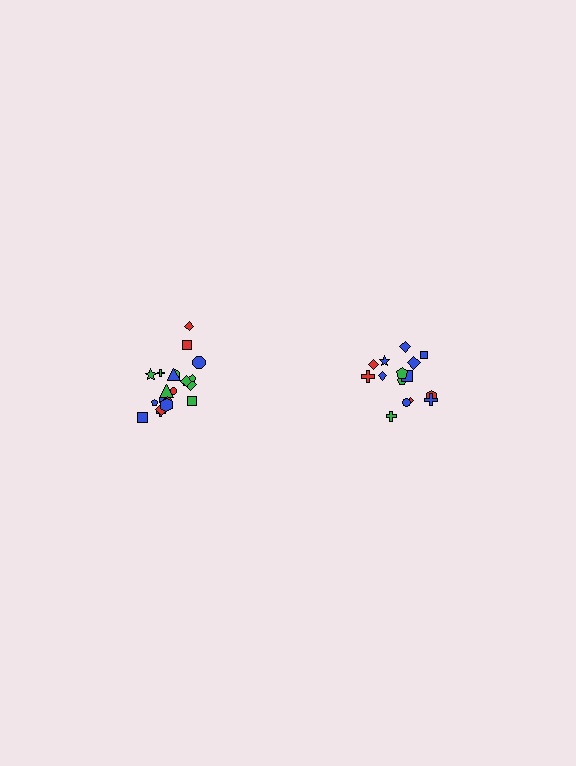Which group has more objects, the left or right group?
The left group.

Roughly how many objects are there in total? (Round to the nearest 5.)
Roughly 35 objects in total.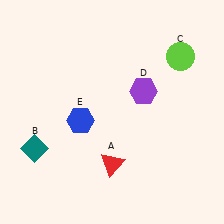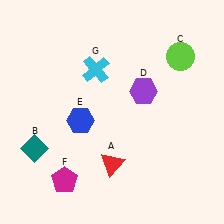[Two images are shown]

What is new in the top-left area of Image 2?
A cyan cross (G) was added in the top-left area of Image 2.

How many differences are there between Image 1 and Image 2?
There are 2 differences between the two images.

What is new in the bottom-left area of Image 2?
A magenta pentagon (F) was added in the bottom-left area of Image 2.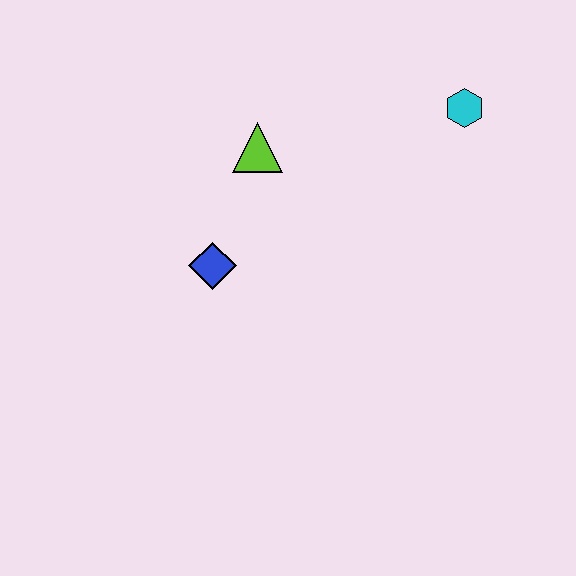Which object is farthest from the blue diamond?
The cyan hexagon is farthest from the blue diamond.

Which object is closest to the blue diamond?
The lime triangle is closest to the blue diamond.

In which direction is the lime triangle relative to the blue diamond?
The lime triangle is above the blue diamond.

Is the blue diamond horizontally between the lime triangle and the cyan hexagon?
No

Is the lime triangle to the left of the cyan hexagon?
Yes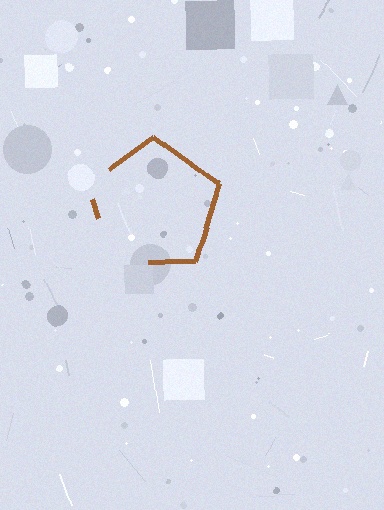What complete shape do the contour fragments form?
The contour fragments form a pentagon.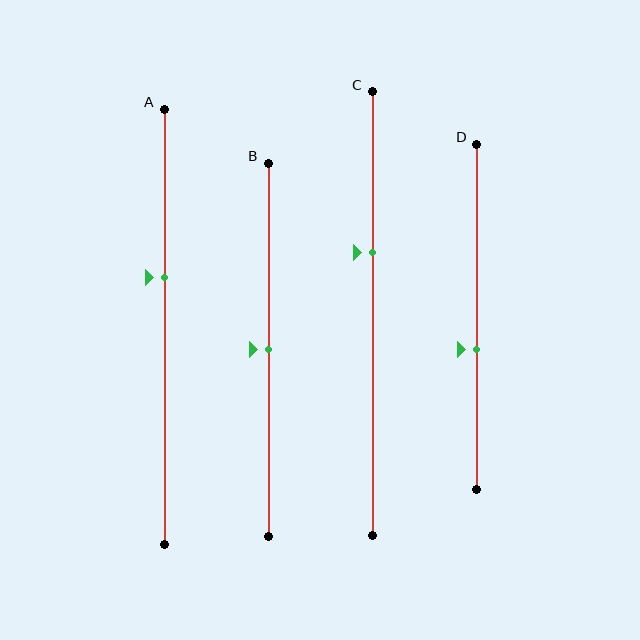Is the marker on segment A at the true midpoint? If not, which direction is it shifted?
No, the marker on segment A is shifted upward by about 11% of the segment length.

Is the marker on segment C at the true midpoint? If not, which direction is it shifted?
No, the marker on segment C is shifted upward by about 14% of the segment length.